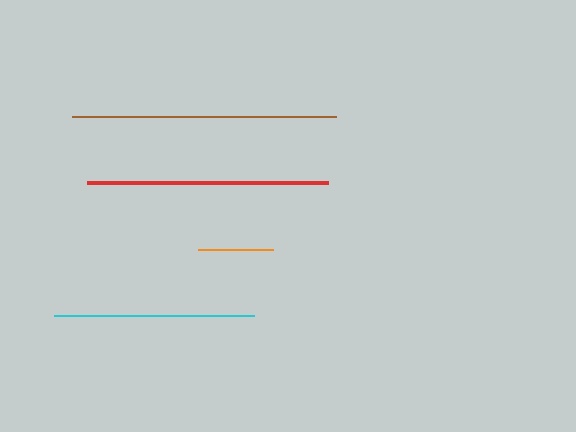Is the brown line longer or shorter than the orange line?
The brown line is longer than the orange line.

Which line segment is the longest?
The brown line is the longest at approximately 264 pixels.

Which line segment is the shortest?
The orange line is the shortest at approximately 75 pixels.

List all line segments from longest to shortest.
From longest to shortest: brown, red, cyan, orange.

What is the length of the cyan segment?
The cyan segment is approximately 200 pixels long.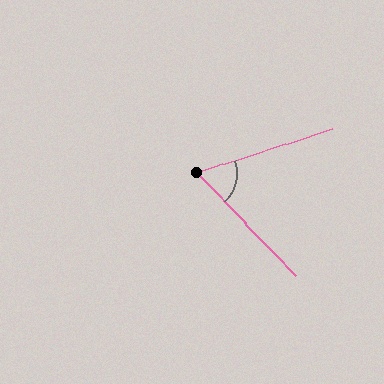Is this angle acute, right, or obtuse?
It is acute.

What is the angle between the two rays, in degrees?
Approximately 64 degrees.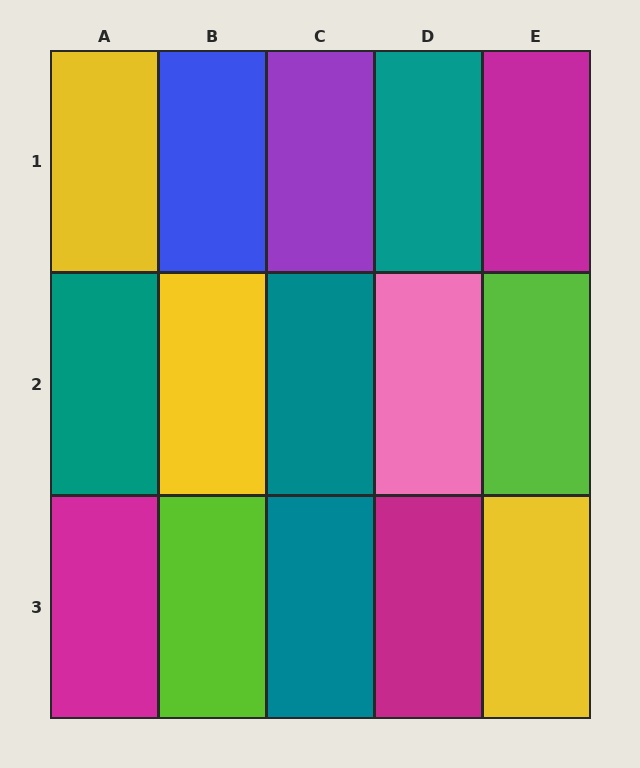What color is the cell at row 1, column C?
Purple.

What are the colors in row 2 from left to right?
Teal, yellow, teal, pink, lime.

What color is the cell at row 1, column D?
Teal.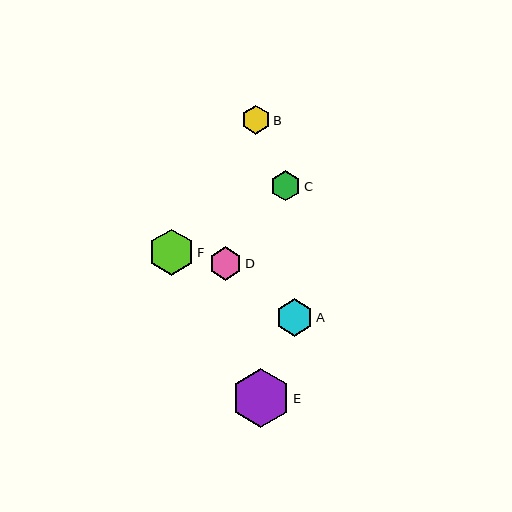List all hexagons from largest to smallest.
From largest to smallest: E, F, A, D, C, B.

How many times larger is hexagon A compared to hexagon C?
Hexagon A is approximately 1.2 times the size of hexagon C.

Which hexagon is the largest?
Hexagon E is the largest with a size of approximately 59 pixels.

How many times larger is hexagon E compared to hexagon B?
Hexagon E is approximately 2.0 times the size of hexagon B.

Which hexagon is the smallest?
Hexagon B is the smallest with a size of approximately 29 pixels.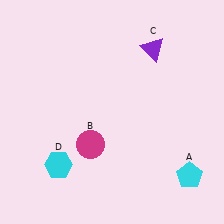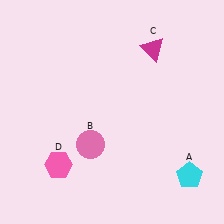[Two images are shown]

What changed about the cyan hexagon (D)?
In Image 1, D is cyan. In Image 2, it changed to pink.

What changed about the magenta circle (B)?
In Image 1, B is magenta. In Image 2, it changed to pink.